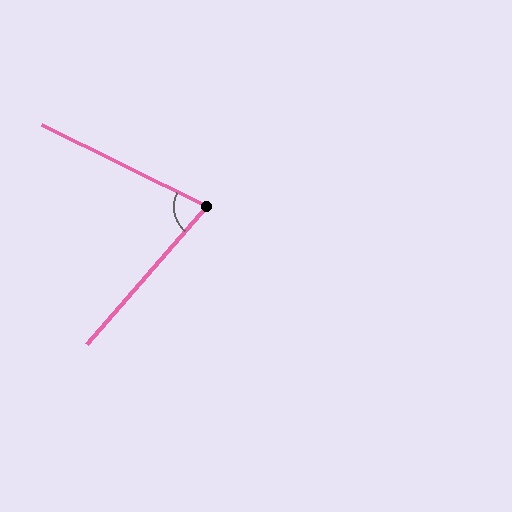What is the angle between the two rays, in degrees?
Approximately 75 degrees.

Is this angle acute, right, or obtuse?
It is acute.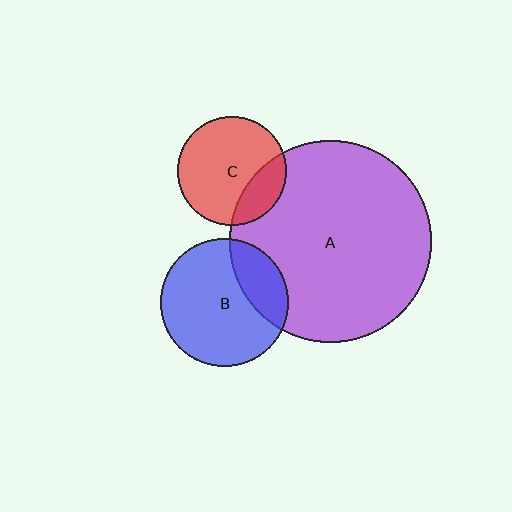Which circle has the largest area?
Circle A (purple).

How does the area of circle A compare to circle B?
Approximately 2.5 times.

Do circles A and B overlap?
Yes.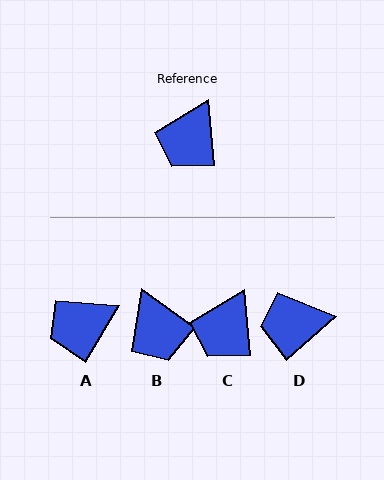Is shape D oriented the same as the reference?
No, it is off by about 54 degrees.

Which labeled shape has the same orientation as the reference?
C.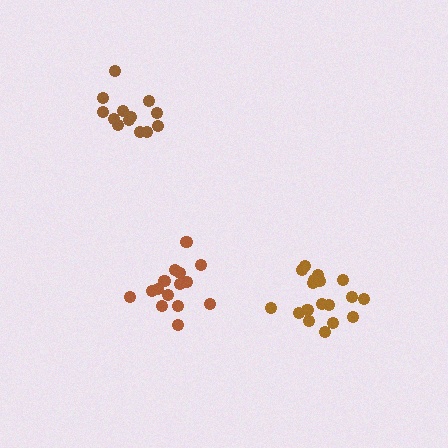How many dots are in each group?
Group 1: 13 dots, Group 2: 15 dots, Group 3: 18 dots (46 total).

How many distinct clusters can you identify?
There are 3 distinct clusters.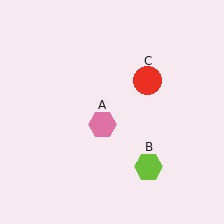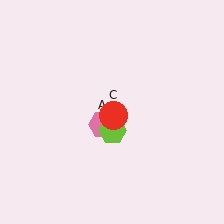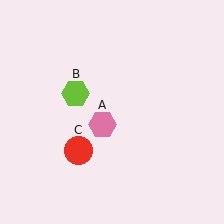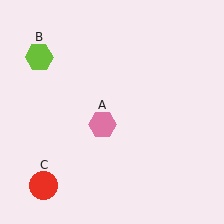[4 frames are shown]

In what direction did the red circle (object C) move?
The red circle (object C) moved down and to the left.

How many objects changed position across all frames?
2 objects changed position: lime hexagon (object B), red circle (object C).